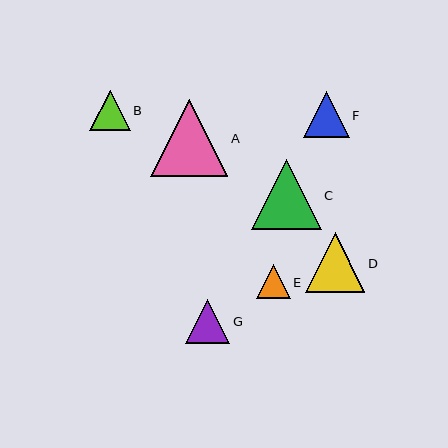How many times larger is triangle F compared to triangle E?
Triangle F is approximately 1.3 times the size of triangle E.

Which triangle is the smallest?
Triangle E is the smallest with a size of approximately 34 pixels.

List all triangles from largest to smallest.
From largest to smallest: A, C, D, F, G, B, E.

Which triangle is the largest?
Triangle A is the largest with a size of approximately 78 pixels.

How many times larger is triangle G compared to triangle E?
Triangle G is approximately 1.3 times the size of triangle E.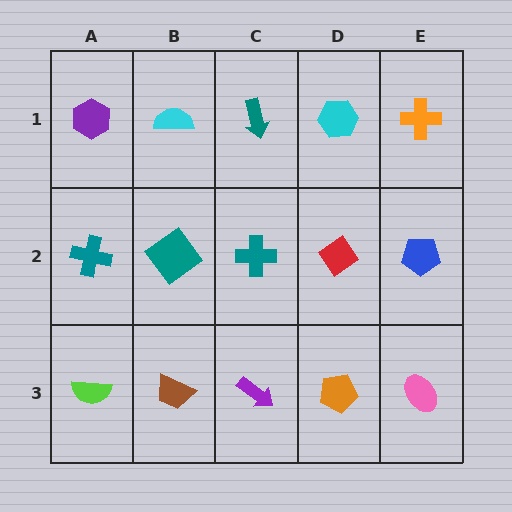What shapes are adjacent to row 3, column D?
A red diamond (row 2, column D), a purple arrow (row 3, column C), a pink ellipse (row 3, column E).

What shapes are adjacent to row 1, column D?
A red diamond (row 2, column D), a teal arrow (row 1, column C), an orange cross (row 1, column E).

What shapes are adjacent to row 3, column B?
A teal diamond (row 2, column B), a lime semicircle (row 3, column A), a purple arrow (row 3, column C).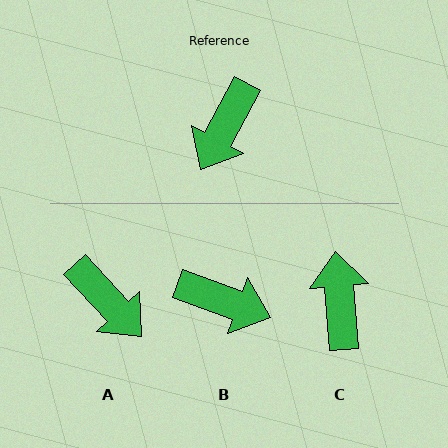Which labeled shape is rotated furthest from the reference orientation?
C, about 147 degrees away.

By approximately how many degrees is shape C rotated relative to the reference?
Approximately 147 degrees clockwise.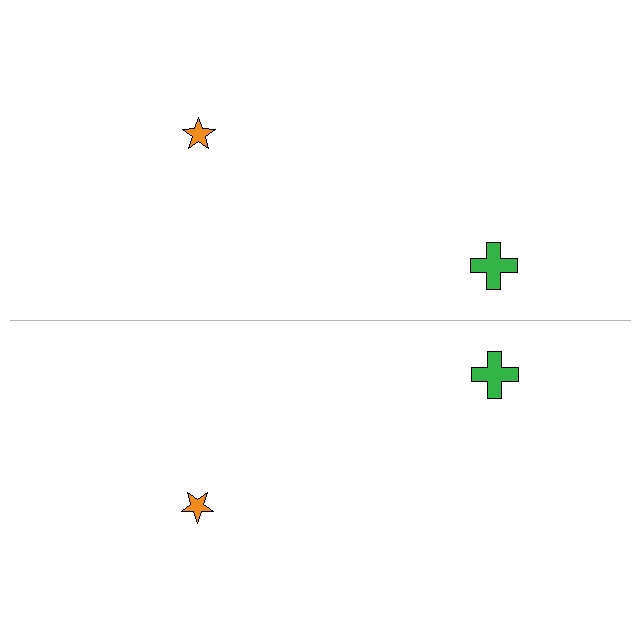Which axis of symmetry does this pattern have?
The pattern has a horizontal axis of symmetry running through the center of the image.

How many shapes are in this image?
There are 4 shapes in this image.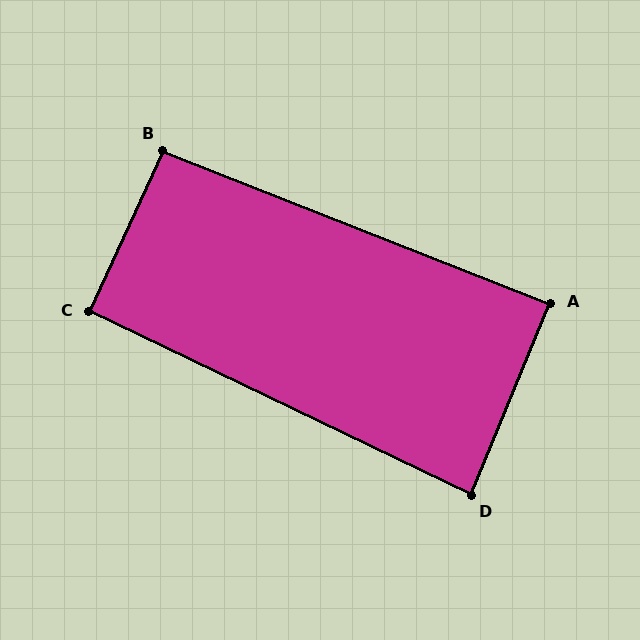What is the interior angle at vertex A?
Approximately 89 degrees (approximately right).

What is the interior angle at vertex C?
Approximately 91 degrees (approximately right).